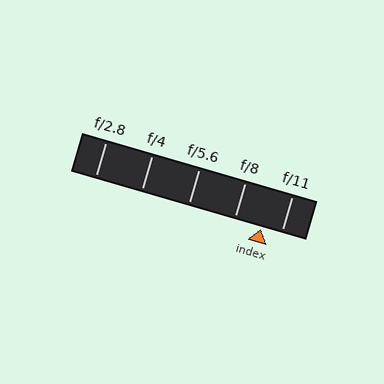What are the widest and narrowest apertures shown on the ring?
The widest aperture shown is f/2.8 and the narrowest is f/11.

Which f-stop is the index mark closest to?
The index mark is closest to f/11.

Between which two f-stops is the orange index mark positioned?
The index mark is between f/8 and f/11.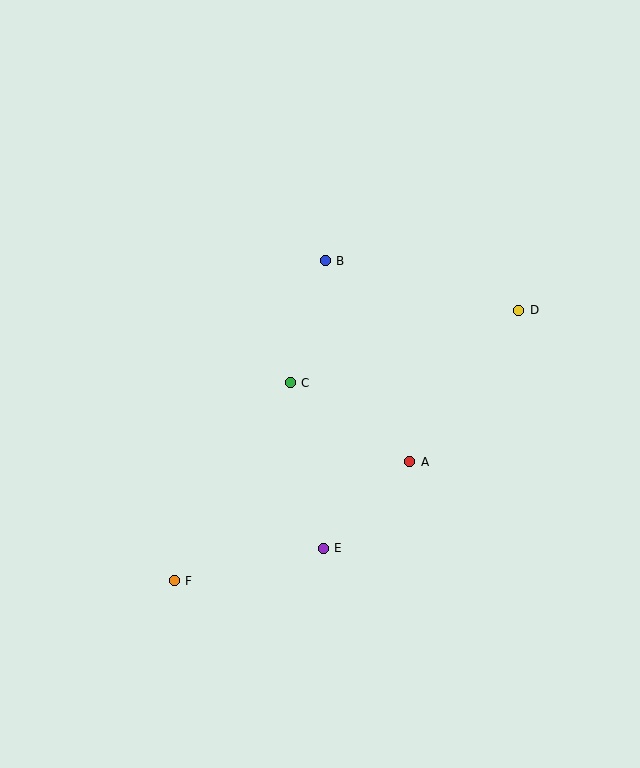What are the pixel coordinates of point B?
Point B is at (325, 261).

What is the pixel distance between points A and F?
The distance between A and F is 264 pixels.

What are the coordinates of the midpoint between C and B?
The midpoint between C and B is at (308, 322).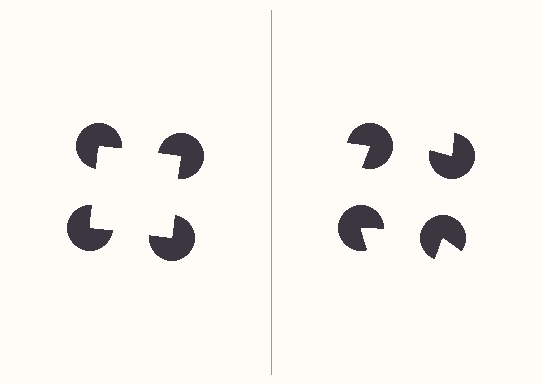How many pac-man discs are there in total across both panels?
8 — 4 on each side.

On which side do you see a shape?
An illusory square appears on the left side. On the right side the wedge cuts are rotated, so no coherent shape forms.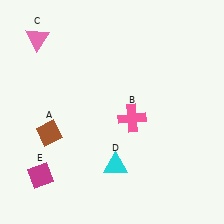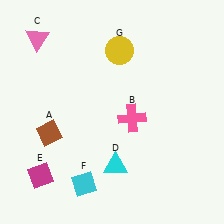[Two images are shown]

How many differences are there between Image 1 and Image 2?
There are 2 differences between the two images.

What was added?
A cyan diamond (F), a yellow circle (G) were added in Image 2.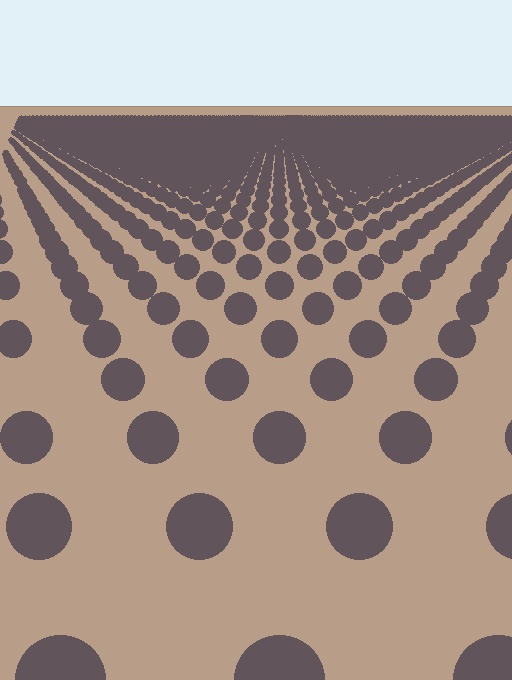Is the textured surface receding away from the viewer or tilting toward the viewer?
The surface is receding away from the viewer. Texture elements get smaller and denser toward the top.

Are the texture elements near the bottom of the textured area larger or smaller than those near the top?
Larger. Near the bottom, elements are closer to the viewer and appear at a bigger on-screen size.